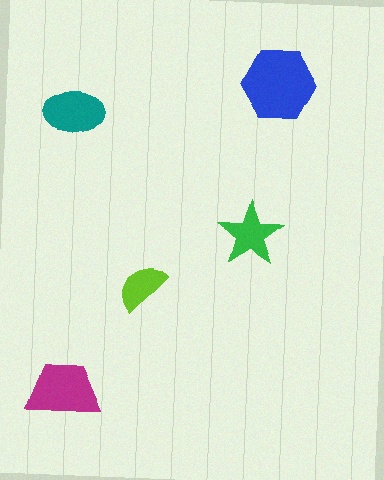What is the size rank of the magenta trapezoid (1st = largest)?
2nd.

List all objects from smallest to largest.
The lime semicircle, the green star, the teal ellipse, the magenta trapezoid, the blue hexagon.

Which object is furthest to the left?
The teal ellipse is leftmost.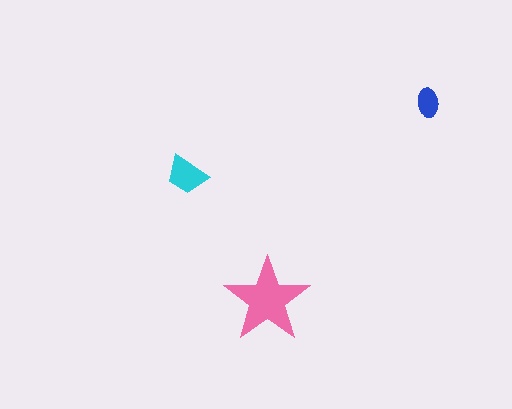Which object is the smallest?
The blue ellipse.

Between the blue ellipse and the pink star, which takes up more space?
The pink star.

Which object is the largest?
The pink star.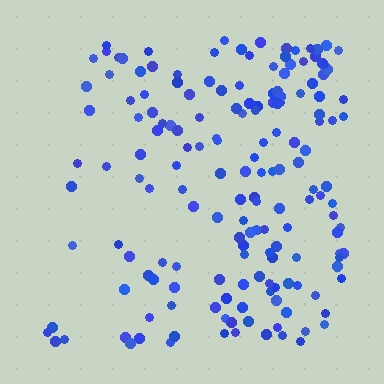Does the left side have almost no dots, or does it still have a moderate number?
Still a moderate number, just noticeably fewer than the right.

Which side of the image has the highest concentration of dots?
The right.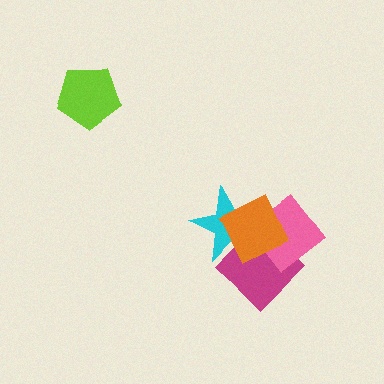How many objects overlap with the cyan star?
3 objects overlap with the cyan star.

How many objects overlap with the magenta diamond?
3 objects overlap with the magenta diamond.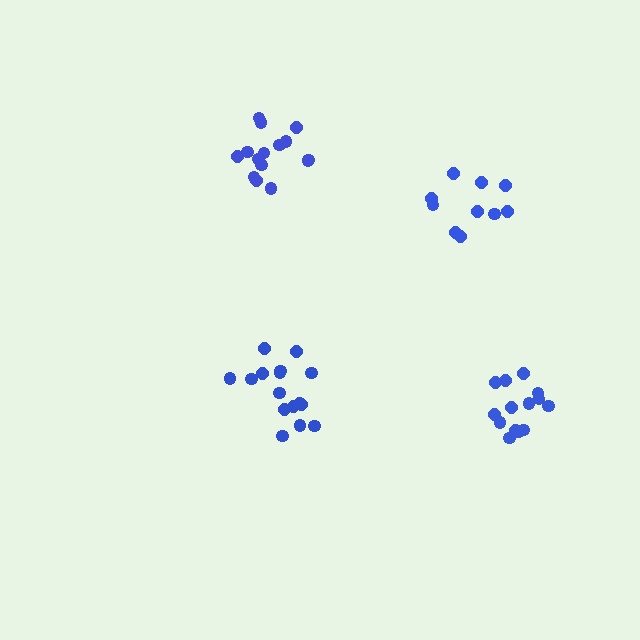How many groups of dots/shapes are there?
There are 4 groups.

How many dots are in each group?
Group 1: 15 dots, Group 2: 15 dots, Group 3: 16 dots, Group 4: 10 dots (56 total).